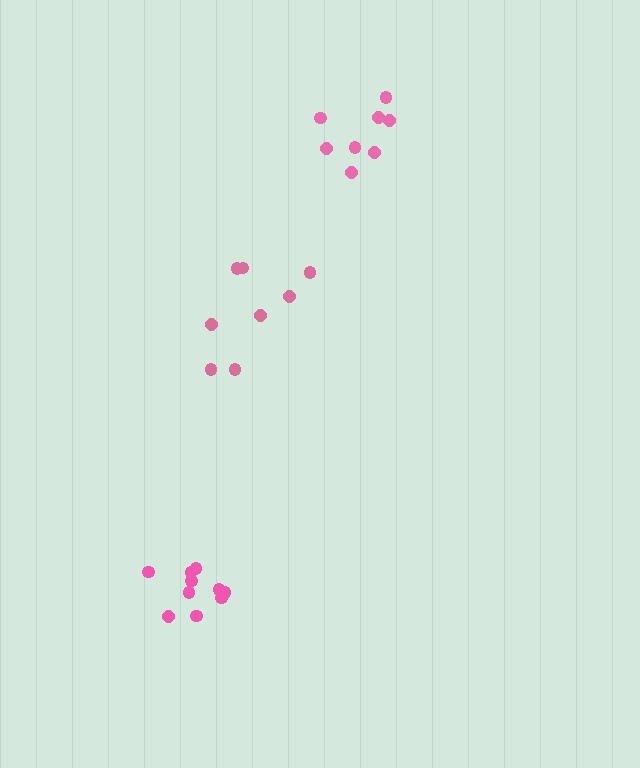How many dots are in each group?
Group 1: 10 dots, Group 2: 8 dots, Group 3: 8 dots (26 total).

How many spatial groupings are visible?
There are 3 spatial groupings.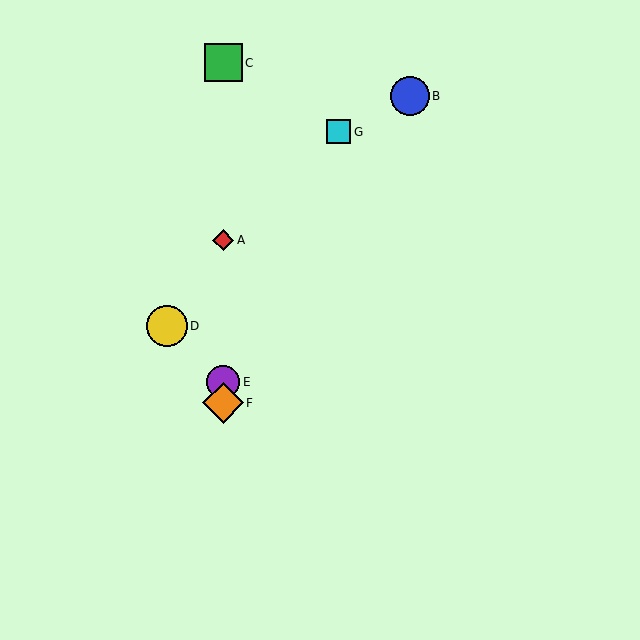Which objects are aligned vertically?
Objects A, C, E, F are aligned vertically.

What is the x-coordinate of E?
Object E is at x≈223.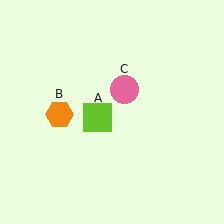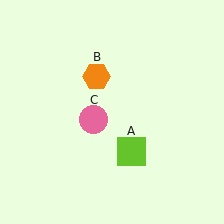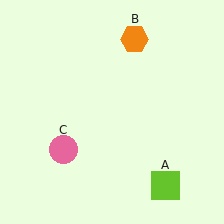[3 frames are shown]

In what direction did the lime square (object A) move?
The lime square (object A) moved down and to the right.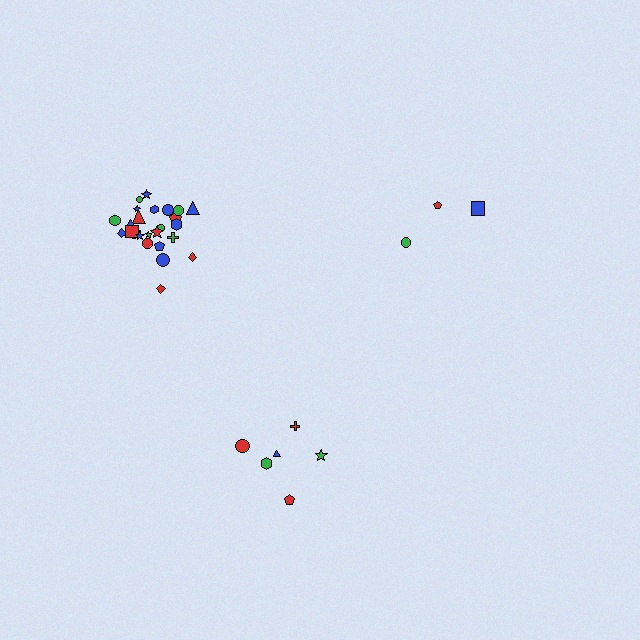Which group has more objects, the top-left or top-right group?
The top-left group.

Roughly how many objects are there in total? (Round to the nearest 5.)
Roughly 35 objects in total.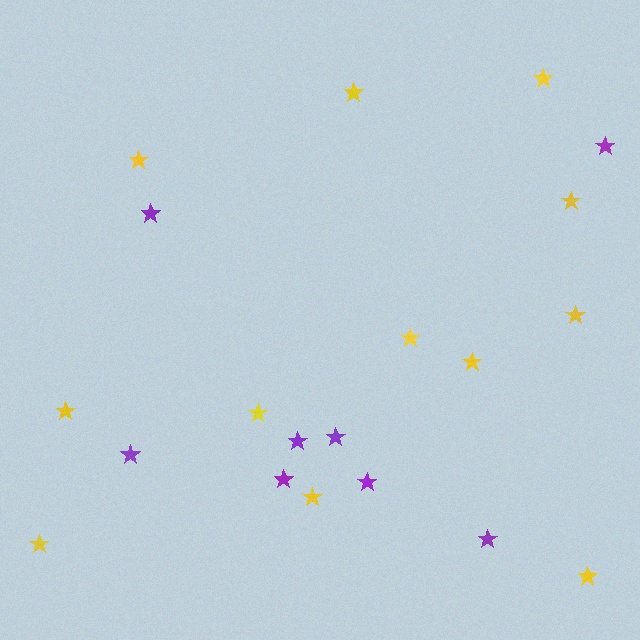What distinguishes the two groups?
There are 2 groups: one group of yellow stars (12) and one group of purple stars (8).